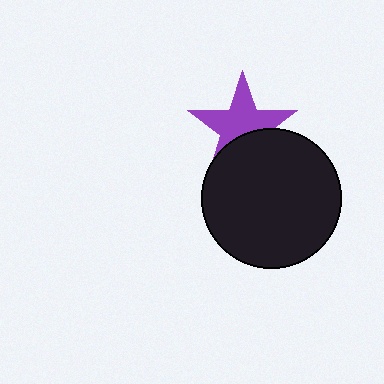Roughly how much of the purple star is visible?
About half of it is visible (roughly 65%).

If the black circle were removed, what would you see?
You would see the complete purple star.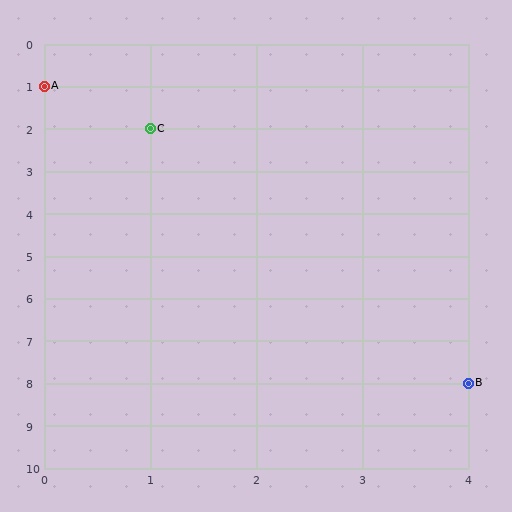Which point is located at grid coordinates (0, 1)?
Point A is at (0, 1).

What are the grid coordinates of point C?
Point C is at grid coordinates (1, 2).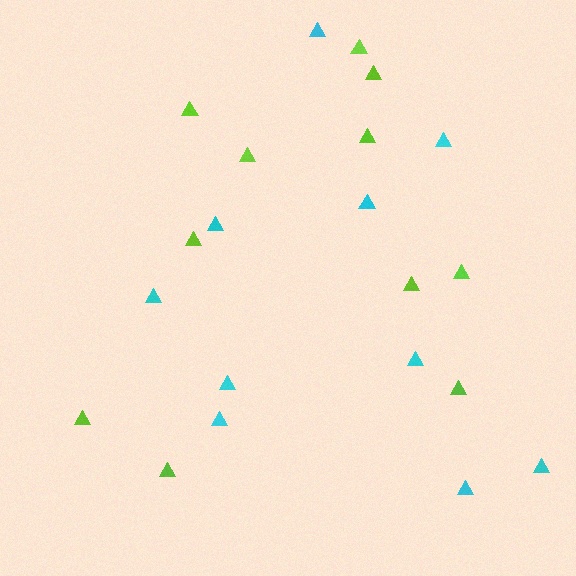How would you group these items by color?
There are 2 groups: one group of lime triangles (11) and one group of cyan triangles (10).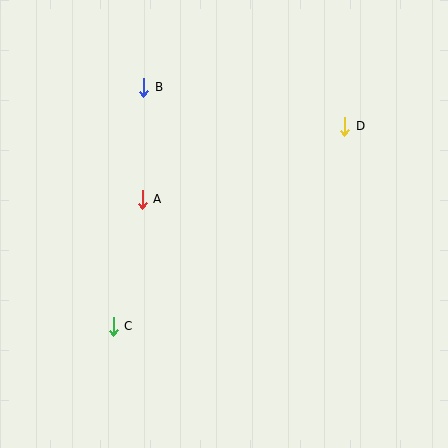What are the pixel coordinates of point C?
Point C is at (113, 326).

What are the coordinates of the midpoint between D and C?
The midpoint between D and C is at (229, 226).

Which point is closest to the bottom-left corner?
Point C is closest to the bottom-left corner.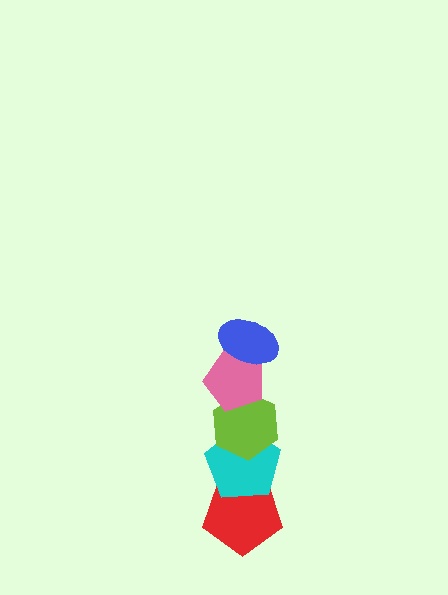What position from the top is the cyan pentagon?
The cyan pentagon is 4th from the top.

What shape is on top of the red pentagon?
The cyan pentagon is on top of the red pentagon.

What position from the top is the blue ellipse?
The blue ellipse is 1st from the top.